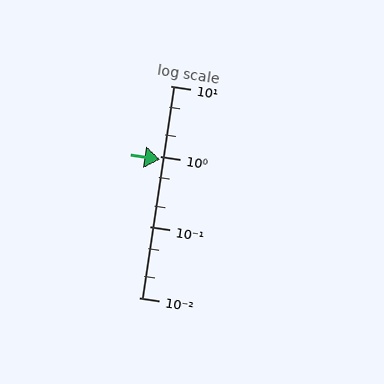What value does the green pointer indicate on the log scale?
The pointer indicates approximately 0.91.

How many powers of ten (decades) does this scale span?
The scale spans 3 decades, from 0.01 to 10.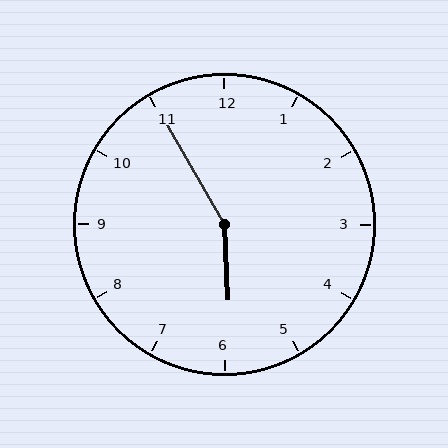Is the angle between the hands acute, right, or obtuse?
It is obtuse.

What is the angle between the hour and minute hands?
Approximately 152 degrees.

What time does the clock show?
5:55.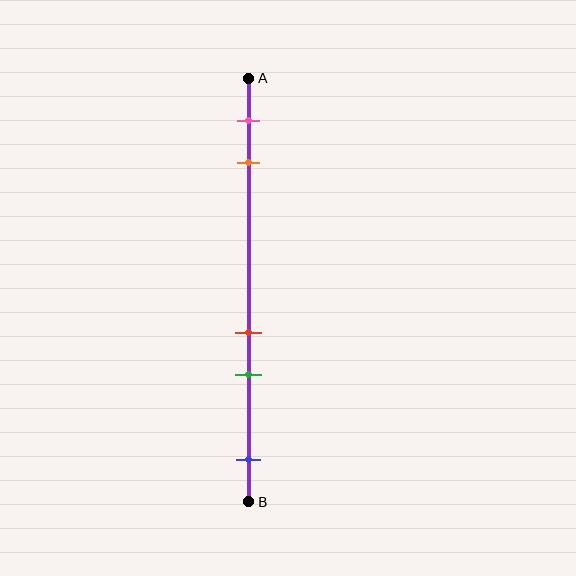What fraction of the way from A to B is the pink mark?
The pink mark is approximately 10% (0.1) of the way from A to B.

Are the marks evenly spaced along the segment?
No, the marks are not evenly spaced.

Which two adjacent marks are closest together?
The red and green marks are the closest adjacent pair.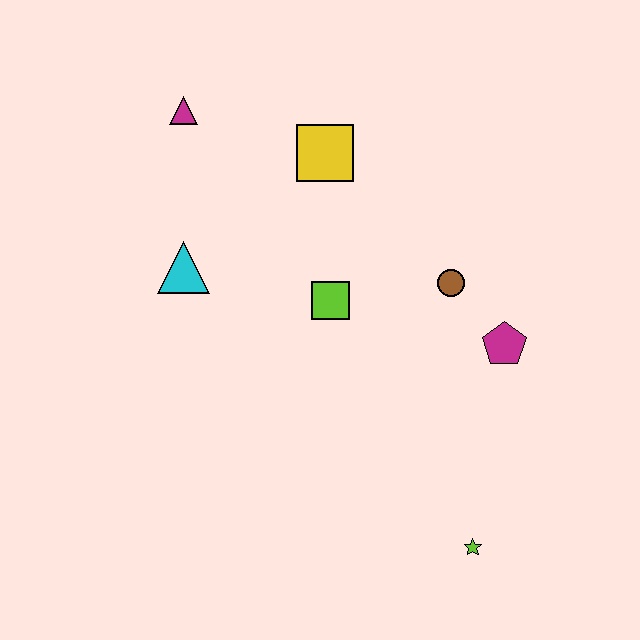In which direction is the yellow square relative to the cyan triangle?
The yellow square is to the right of the cyan triangle.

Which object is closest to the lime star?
The magenta pentagon is closest to the lime star.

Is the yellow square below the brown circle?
No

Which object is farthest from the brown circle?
The magenta triangle is farthest from the brown circle.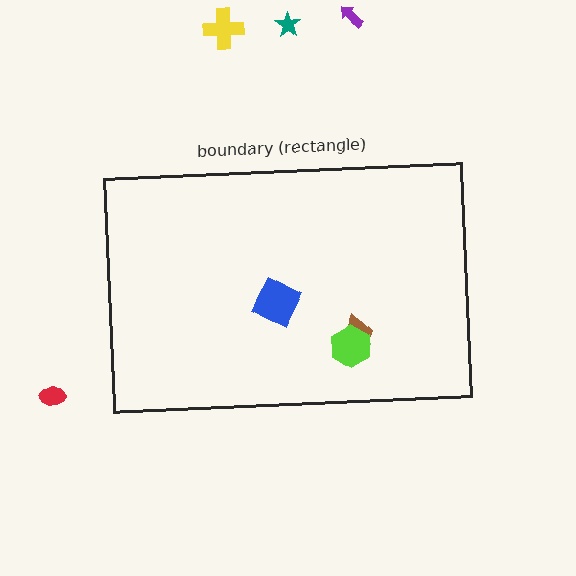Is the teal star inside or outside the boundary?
Outside.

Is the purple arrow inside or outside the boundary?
Outside.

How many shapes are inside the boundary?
3 inside, 4 outside.